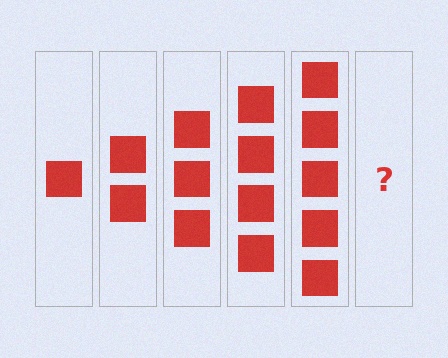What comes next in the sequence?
The next element should be 6 squares.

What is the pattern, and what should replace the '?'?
The pattern is that each step adds one more square. The '?' should be 6 squares.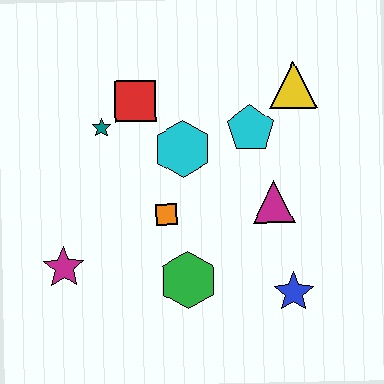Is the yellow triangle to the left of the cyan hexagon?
No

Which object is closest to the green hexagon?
The orange square is closest to the green hexagon.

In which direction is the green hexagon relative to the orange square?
The green hexagon is below the orange square.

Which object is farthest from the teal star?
The blue star is farthest from the teal star.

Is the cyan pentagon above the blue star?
Yes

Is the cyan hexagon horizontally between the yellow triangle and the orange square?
Yes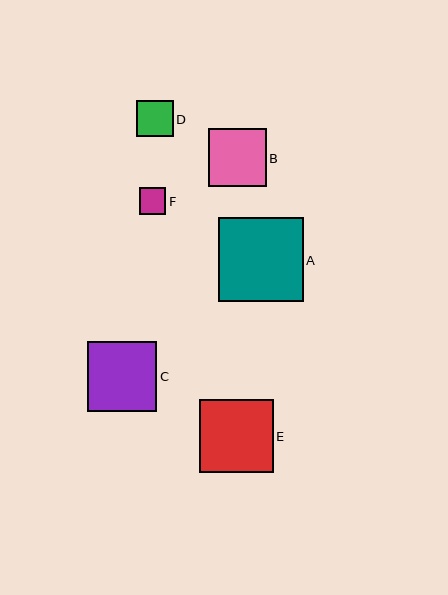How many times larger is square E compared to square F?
Square E is approximately 2.8 times the size of square F.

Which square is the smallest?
Square F is the smallest with a size of approximately 26 pixels.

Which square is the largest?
Square A is the largest with a size of approximately 84 pixels.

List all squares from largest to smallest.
From largest to smallest: A, E, C, B, D, F.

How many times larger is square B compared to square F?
Square B is approximately 2.2 times the size of square F.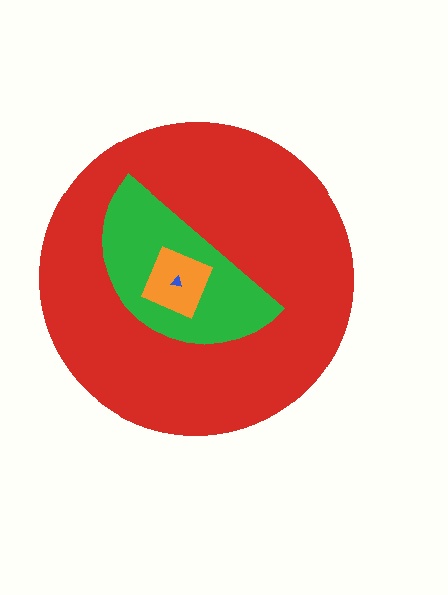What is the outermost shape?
The red circle.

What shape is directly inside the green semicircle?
The orange square.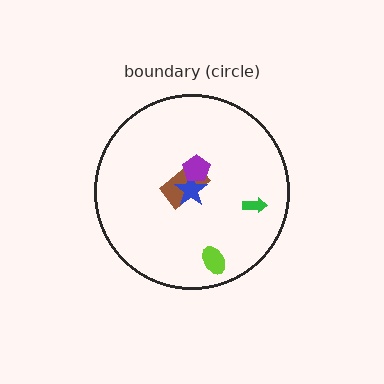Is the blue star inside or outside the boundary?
Inside.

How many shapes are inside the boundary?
5 inside, 0 outside.